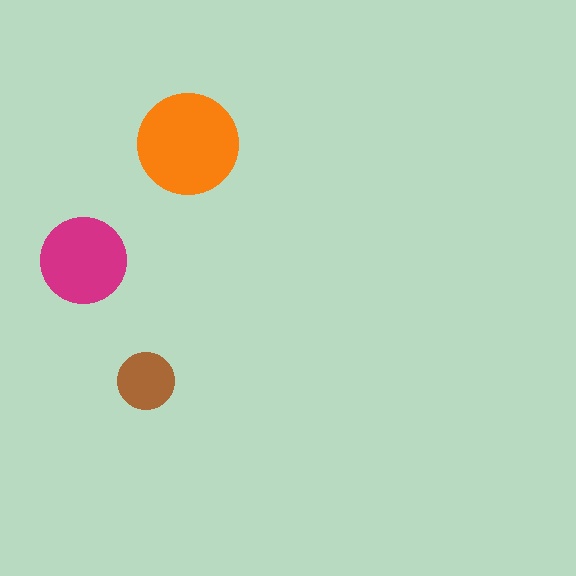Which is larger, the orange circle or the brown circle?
The orange one.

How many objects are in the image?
There are 3 objects in the image.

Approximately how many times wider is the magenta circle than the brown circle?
About 1.5 times wider.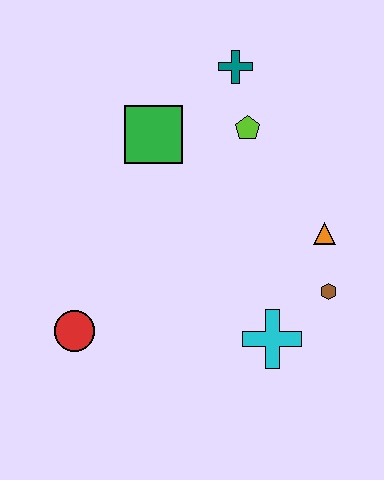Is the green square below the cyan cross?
No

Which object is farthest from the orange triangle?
The red circle is farthest from the orange triangle.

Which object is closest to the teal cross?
The lime pentagon is closest to the teal cross.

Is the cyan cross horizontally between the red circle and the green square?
No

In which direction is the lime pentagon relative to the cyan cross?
The lime pentagon is above the cyan cross.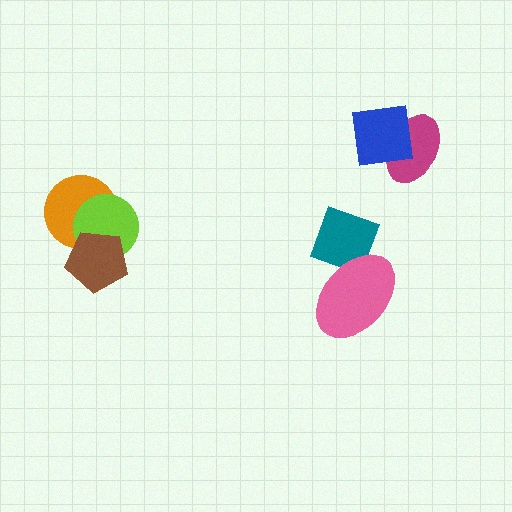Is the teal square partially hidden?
Yes, it is partially covered by another shape.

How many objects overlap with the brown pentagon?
2 objects overlap with the brown pentagon.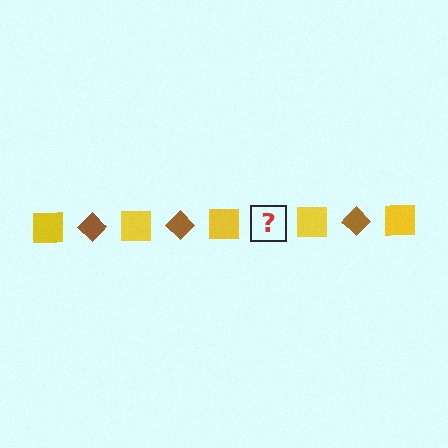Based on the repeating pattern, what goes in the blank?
The blank should be a brown diamond.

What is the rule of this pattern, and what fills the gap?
The rule is that the pattern alternates between yellow square and brown diamond. The gap should be filled with a brown diamond.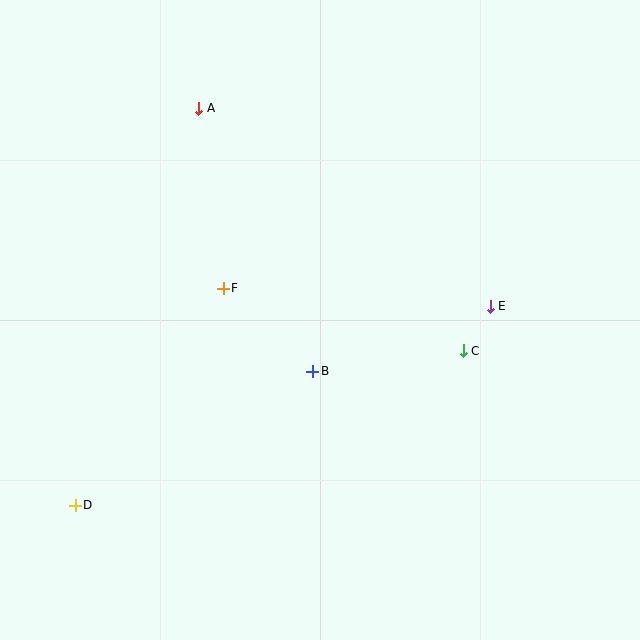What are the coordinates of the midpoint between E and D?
The midpoint between E and D is at (283, 406).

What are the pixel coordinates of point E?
Point E is at (490, 306).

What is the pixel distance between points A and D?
The distance between A and D is 416 pixels.